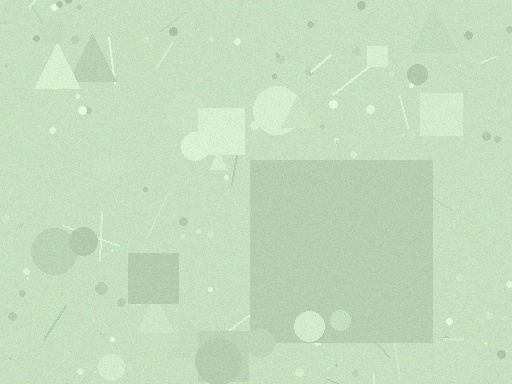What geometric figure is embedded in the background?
A square is embedded in the background.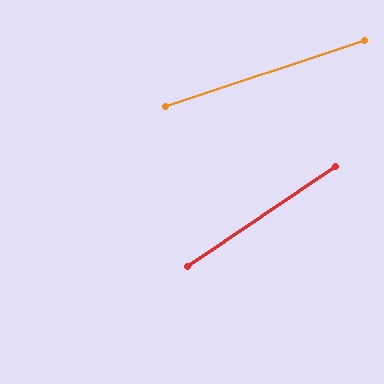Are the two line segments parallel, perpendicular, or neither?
Neither parallel nor perpendicular — they differ by about 16°.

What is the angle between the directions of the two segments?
Approximately 16 degrees.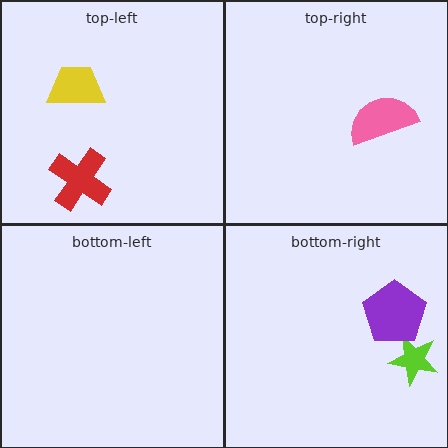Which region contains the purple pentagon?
The bottom-right region.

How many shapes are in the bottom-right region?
2.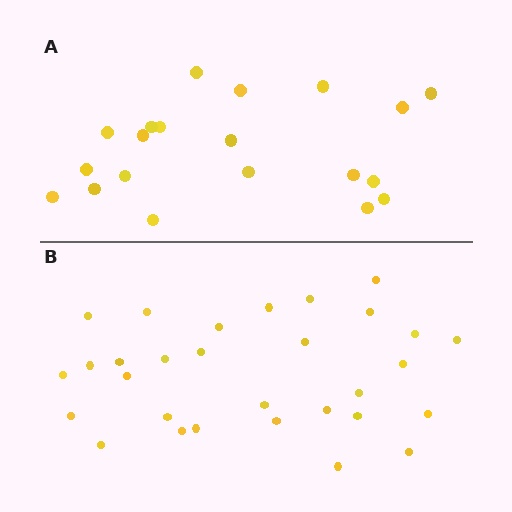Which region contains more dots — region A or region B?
Region B (the bottom region) has more dots.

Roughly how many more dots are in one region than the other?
Region B has roughly 10 or so more dots than region A.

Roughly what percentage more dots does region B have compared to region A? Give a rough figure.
About 50% more.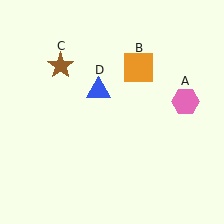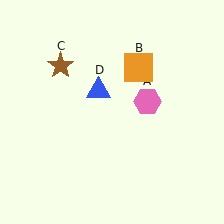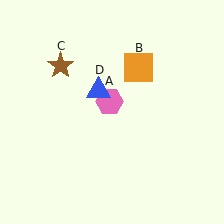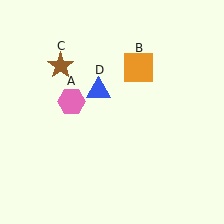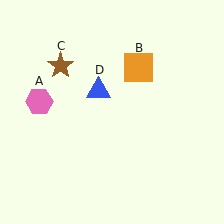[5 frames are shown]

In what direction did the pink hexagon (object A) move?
The pink hexagon (object A) moved left.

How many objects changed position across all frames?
1 object changed position: pink hexagon (object A).